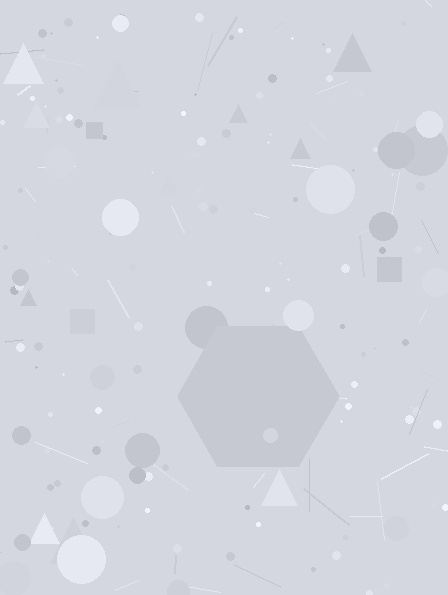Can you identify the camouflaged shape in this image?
The camouflaged shape is a hexagon.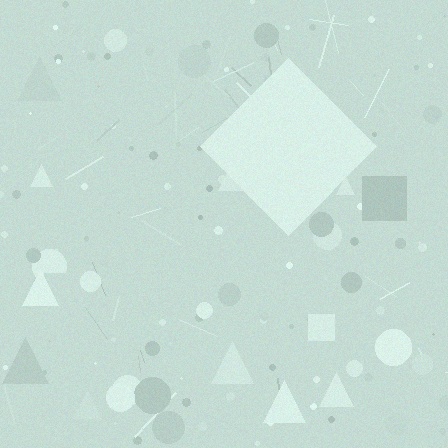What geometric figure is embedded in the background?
A diamond is embedded in the background.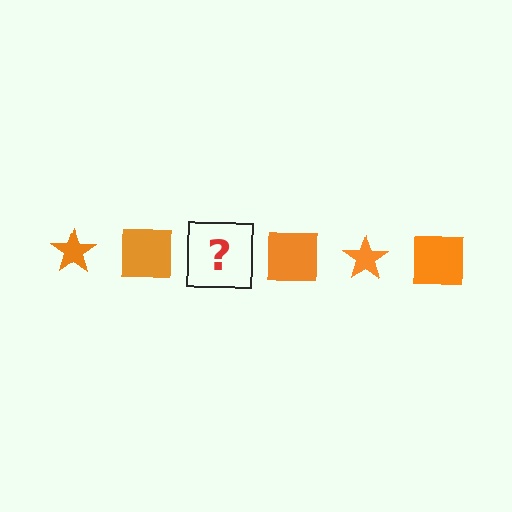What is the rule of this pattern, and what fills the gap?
The rule is that the pattern cycles through star, square shapes in orange. The gap should be filled with an orange star.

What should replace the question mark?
The question mark should be replaced with an orange star.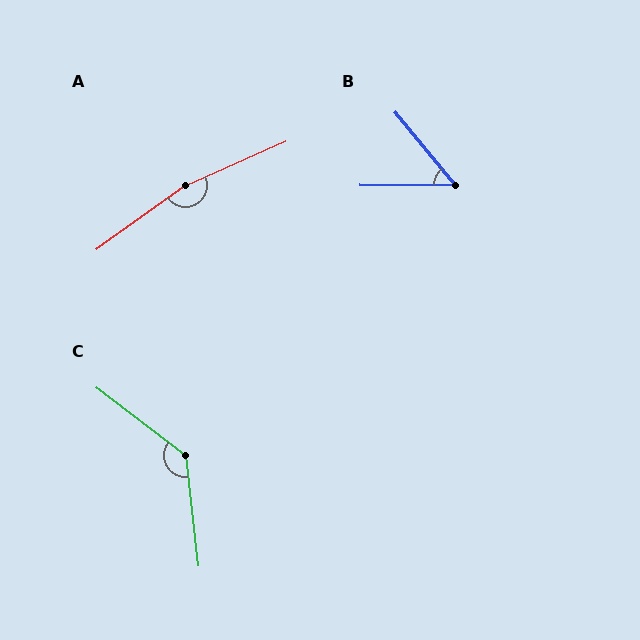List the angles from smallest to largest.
B (51°), C (134°), A (168°).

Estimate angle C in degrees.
Approximately 134 degrees.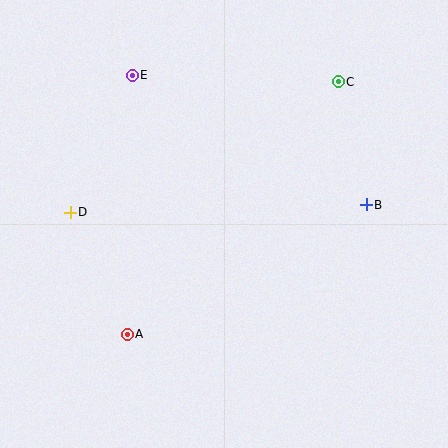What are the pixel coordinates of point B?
Point B is at (366, 205).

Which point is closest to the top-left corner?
Point E is closest to the top-left corner.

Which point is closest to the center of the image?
Point B at (366, 205) is closest to the center.